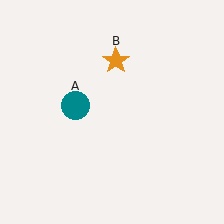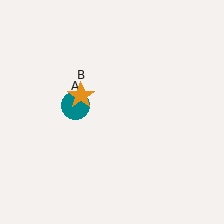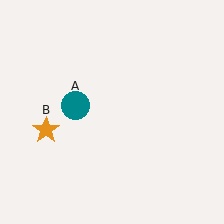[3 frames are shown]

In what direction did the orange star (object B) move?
The orange star (object B) moved down and to the left.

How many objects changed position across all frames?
1 object changed position: orange star (object B).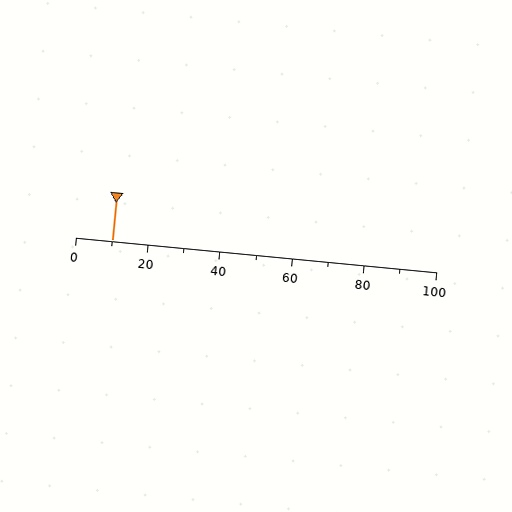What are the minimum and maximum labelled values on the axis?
The axis runs from 0 to 100.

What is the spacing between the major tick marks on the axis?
The major ticks are spaced 20 apart.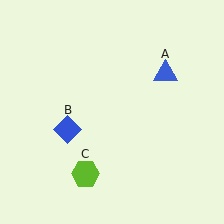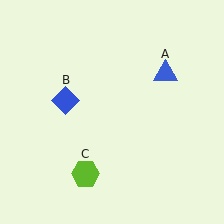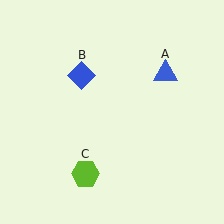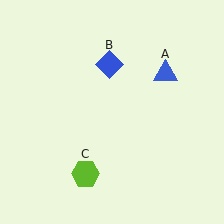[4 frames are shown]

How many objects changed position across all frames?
1 object changed position: blue diamond (object B).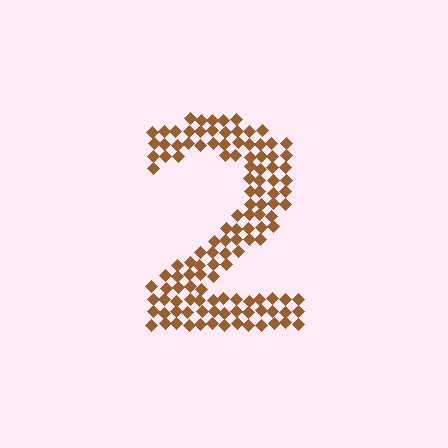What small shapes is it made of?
It is made of small diamonds.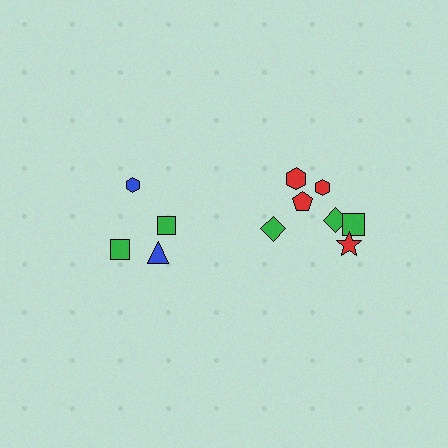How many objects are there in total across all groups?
There are 11 objects.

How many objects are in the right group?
There are 7 objects.